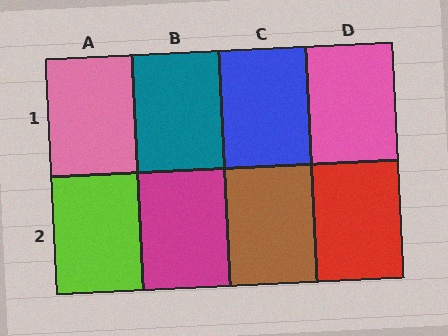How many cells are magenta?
1 cell is magenta.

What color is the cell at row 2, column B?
Magenta.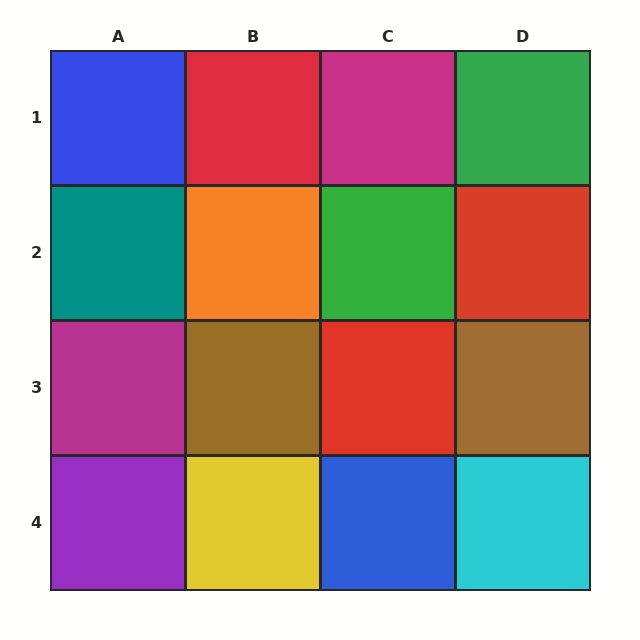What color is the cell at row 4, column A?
Purple.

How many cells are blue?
2 cells are blue.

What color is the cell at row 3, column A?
Magenta.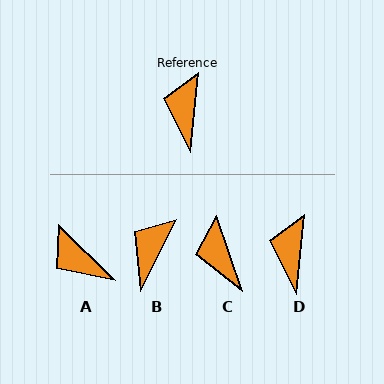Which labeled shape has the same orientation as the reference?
D.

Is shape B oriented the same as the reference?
No, it is off by about 21 degrees.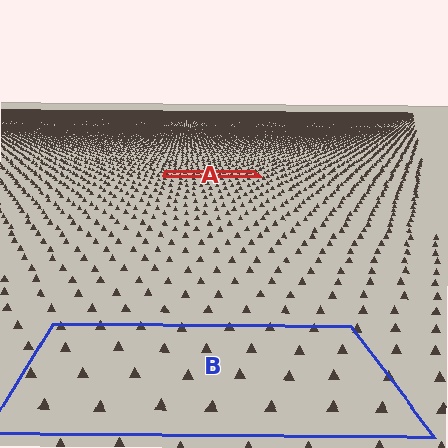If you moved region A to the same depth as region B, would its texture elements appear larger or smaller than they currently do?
They would appear larger. At a closer depth, the same texture elements are projected at a bigger on-screen size.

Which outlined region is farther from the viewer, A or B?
Region A is farther from the viewer — the texture elements inside it appear smaller and more densely packed.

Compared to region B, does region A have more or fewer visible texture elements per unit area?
Region A has more texture elements per unit area — they are packed more densely because it is farther away.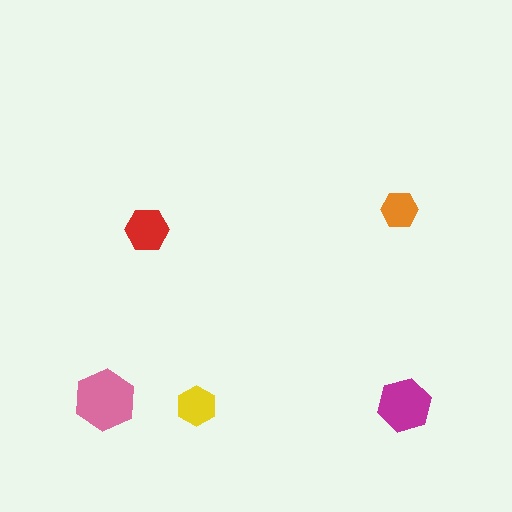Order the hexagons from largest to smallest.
the pink one, the magenta one, the red one, the yellow one, the orange one.